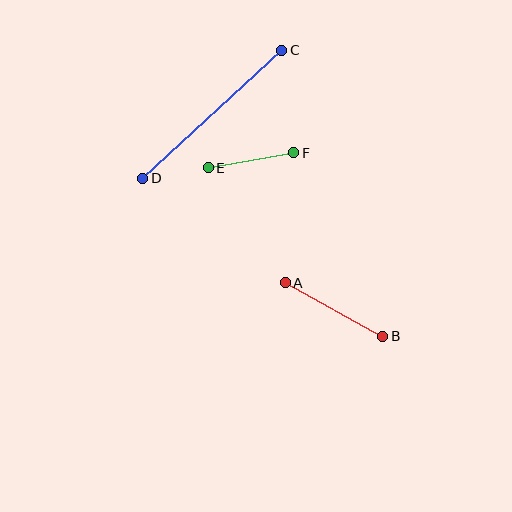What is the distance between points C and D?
The distance is approximately 189 pixels.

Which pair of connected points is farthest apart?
Points C and D are farthest apart.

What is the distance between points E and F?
The distance is approximately 87 pixels.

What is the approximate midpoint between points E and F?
The midpoint is at approximately (251, 160) pixels.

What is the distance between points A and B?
The distance is approximately 111 pixels.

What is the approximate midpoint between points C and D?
The midpoint is at approximately (212, 114) pixels.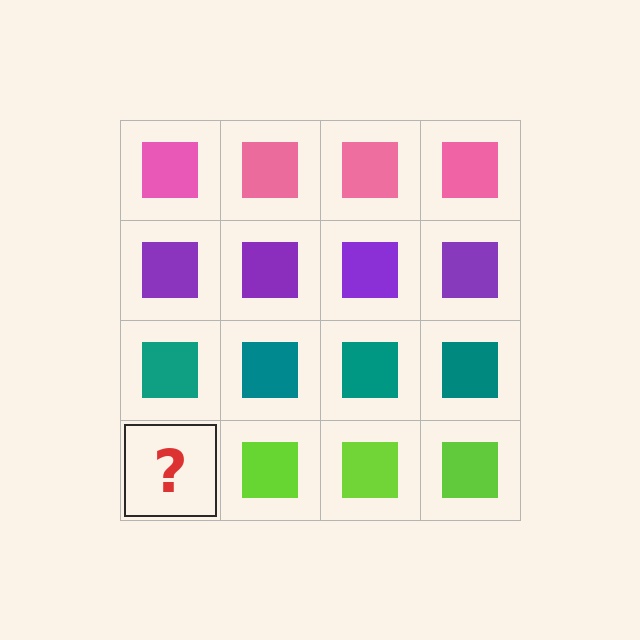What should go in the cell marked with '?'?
The missing cell should contain a lime square.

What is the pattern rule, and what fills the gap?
The rule is that each row has a consistent color. The gap should be filled with a lime square.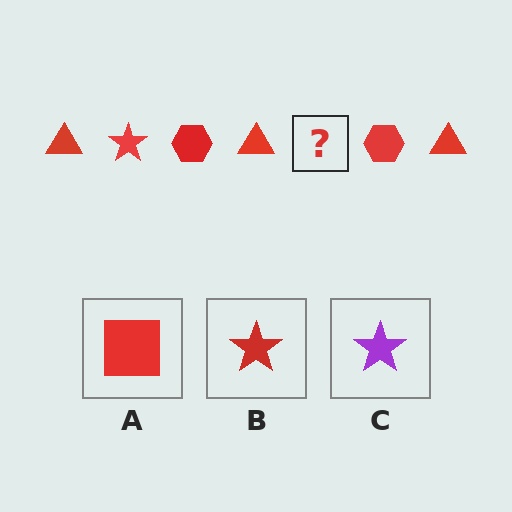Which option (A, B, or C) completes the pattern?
B.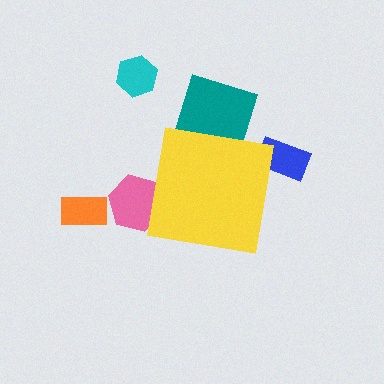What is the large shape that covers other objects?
A yellow square.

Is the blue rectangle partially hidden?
Yes, the blue rectangle is partially hidden behind the yellow square.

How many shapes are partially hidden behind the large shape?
3 shapes are partially hidden.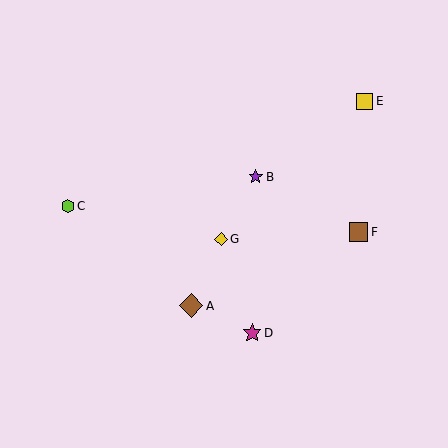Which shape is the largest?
The brown diamond (labeled A) is the largest.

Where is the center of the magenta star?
The center of the magenta star is at (252, 333).